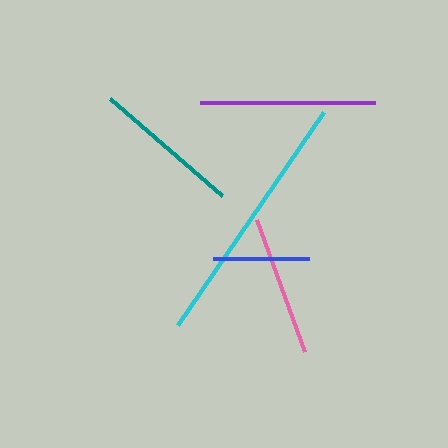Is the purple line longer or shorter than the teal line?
The purple line is longer than the teal line.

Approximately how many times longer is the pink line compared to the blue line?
The pink line is approximately 1.5 times the length of the blue line.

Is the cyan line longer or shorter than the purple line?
The cyan line is longer than the purple line.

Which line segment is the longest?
The cyan line is the longest at approximately 258 pixels.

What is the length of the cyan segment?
The cyan segment is approximately 258 pixels long.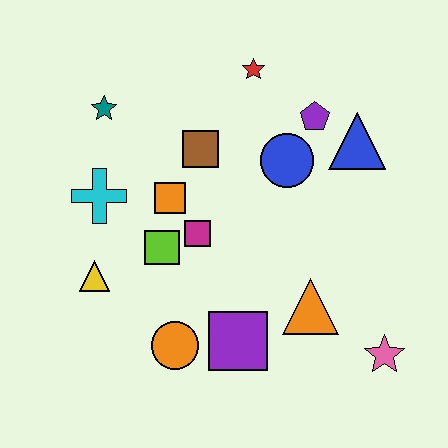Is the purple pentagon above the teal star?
No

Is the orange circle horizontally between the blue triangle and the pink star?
No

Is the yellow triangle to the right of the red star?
No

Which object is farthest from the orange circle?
The red star is farthest from the orange circle.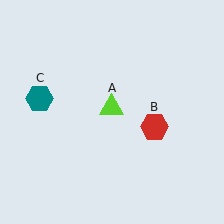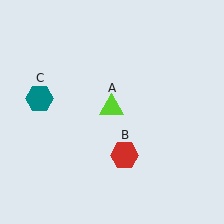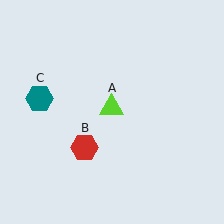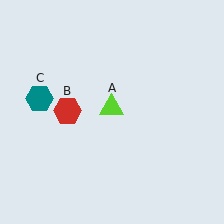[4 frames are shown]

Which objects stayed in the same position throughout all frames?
Lime triangle (object A) and teal hexagon (object C) remained stationary.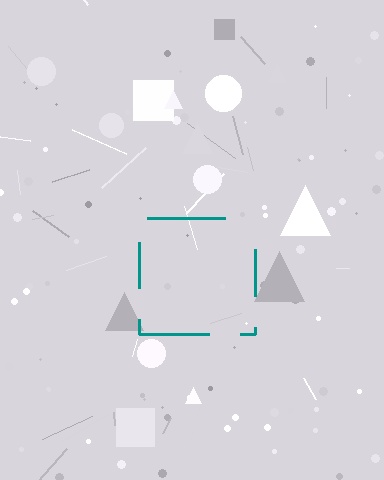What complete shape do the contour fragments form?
The contour fragments form a square.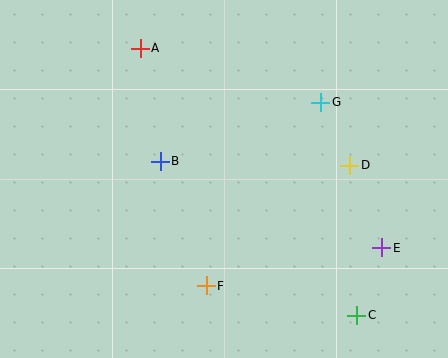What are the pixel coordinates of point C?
Point C is at (357, 315).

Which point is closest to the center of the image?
Point B at (160, 161) is closest to the center.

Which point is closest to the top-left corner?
Point A is closest to the top-left corner.